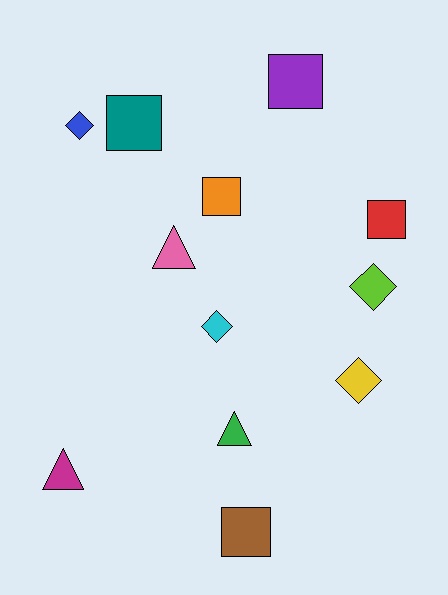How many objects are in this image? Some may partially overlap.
There are 12 objects.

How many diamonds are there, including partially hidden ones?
There are 4 diamonds.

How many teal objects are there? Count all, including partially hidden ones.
There is 1 teal object.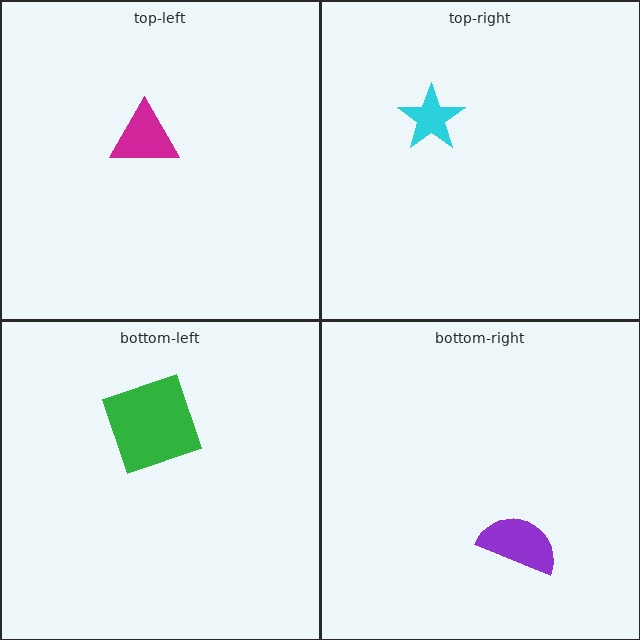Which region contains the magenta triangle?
The top-left region.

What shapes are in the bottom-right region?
The purple semicircle.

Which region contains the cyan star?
The top-right region.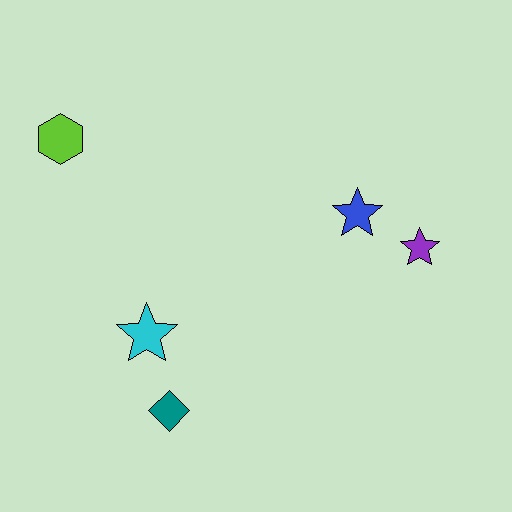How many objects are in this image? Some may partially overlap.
There are 5 objects.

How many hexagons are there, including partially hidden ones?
There is 1 hexagon.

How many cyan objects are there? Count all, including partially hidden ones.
There is 1 cyan object.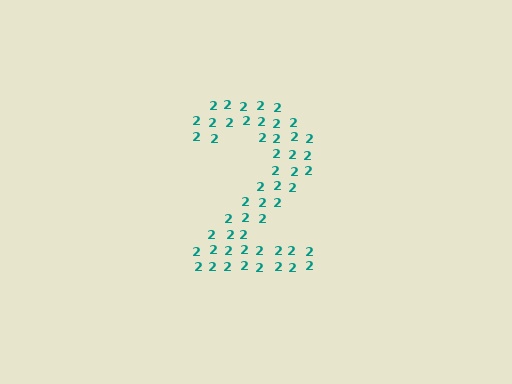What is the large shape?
The large shape is the digit 2.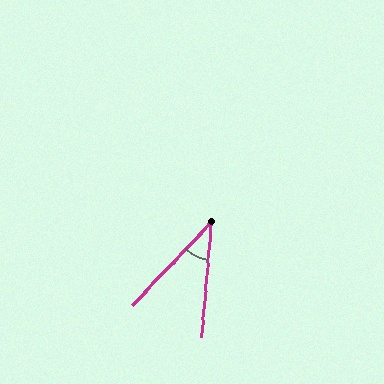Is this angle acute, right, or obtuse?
It is acute.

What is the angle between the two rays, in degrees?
Approximately 39 degrees.